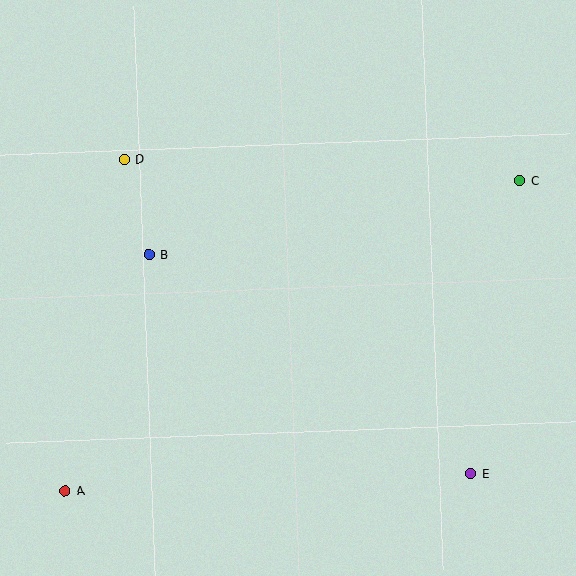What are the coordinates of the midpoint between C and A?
The midpoint between C and A is at (293, 336).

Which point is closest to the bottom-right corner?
Point E is closest to the bottom-right corner.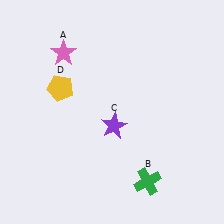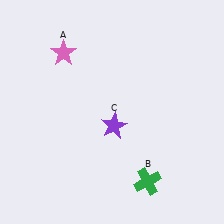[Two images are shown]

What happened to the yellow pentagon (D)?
The yellow pentagon (D) was removed in Image 2. It was in the top-left area of Image 1.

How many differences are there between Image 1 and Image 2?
There is 1 difference between the two images.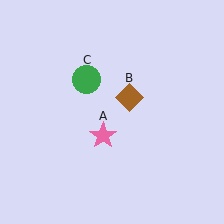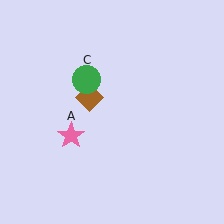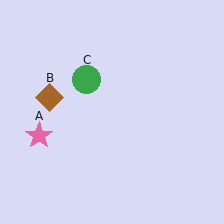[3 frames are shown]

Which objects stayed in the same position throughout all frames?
Green circle (object C) remained stationary.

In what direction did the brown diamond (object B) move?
The brown diamond (object B) moved left.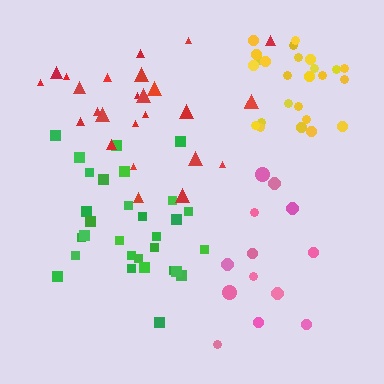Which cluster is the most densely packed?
Yellow.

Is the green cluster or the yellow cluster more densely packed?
Yellow.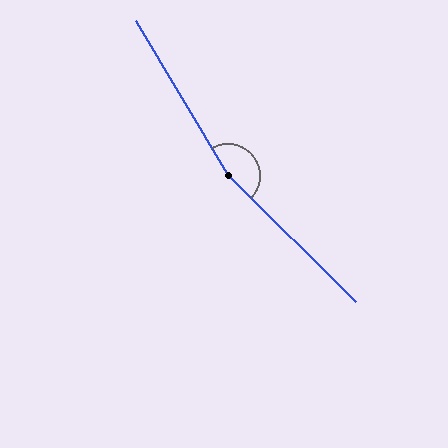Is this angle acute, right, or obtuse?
It is obtuse.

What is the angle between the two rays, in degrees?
Approximately 165 degrees.